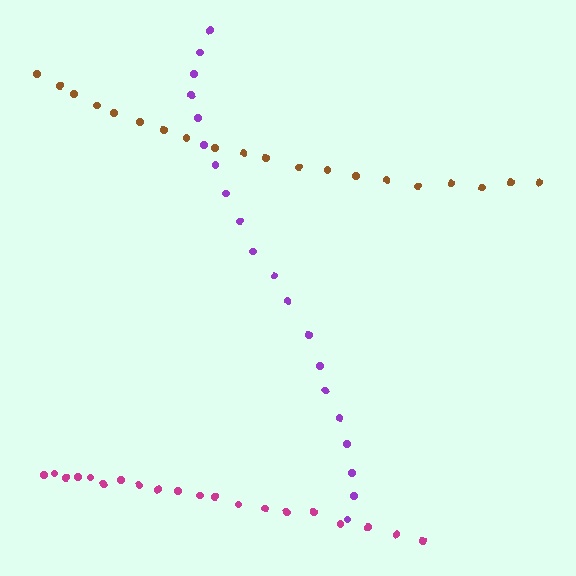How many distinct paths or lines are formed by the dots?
There are 3 distinct paths.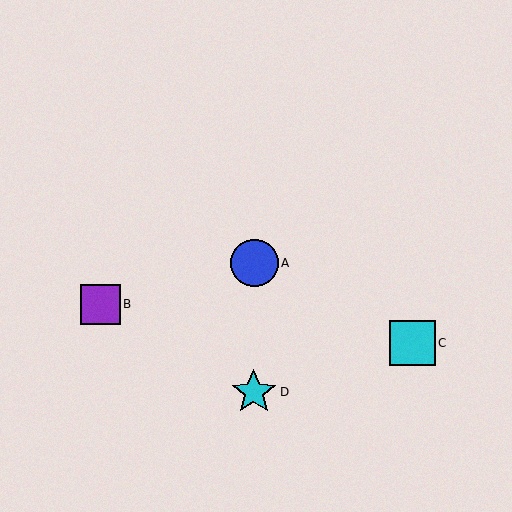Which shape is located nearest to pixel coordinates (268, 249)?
The blue circle (labeled A) at (254, 263) is nearest to that location.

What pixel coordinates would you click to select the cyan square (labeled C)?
Click at (413, 343) to select the cyan square C.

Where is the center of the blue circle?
The center of the blue circle is at (254, 263).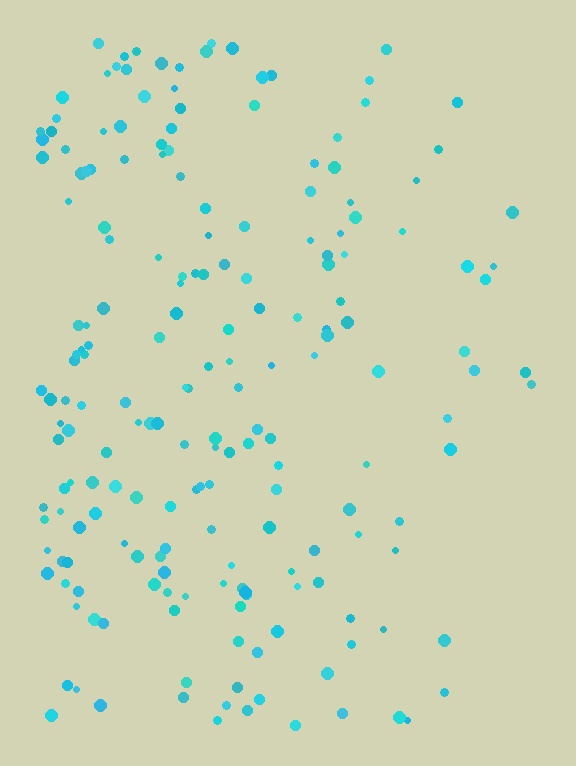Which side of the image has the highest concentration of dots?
The left.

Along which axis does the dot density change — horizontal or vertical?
Horizontal.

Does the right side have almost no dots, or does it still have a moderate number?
Still a moderate number, just noticeably fewer than the left.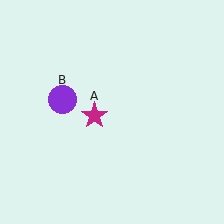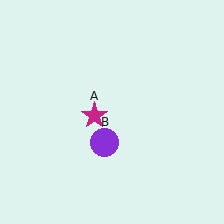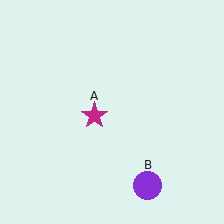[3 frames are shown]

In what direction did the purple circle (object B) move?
The purple circle (object B) moved down and to the right.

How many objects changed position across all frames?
1 object changed position: purple circle (object B).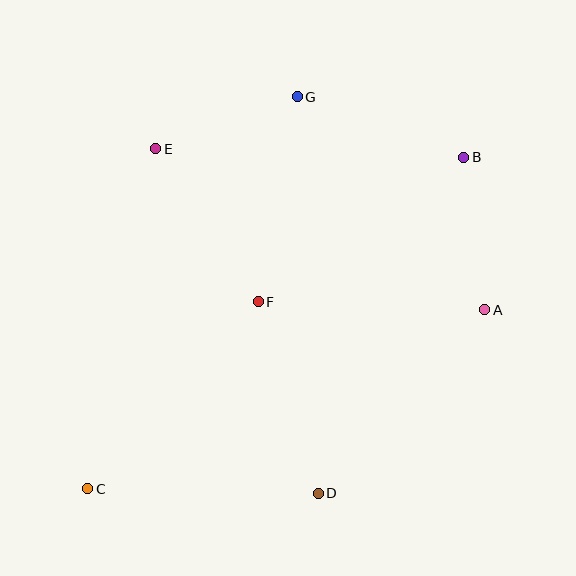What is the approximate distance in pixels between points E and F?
The distance between E and F is approximately 184 pixels.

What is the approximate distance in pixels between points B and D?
The distance between B and D is approximately 366 pixels.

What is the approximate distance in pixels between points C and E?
The distance between C and E is approximately 347 pixels.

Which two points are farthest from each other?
Points B and C are farthest from each other.